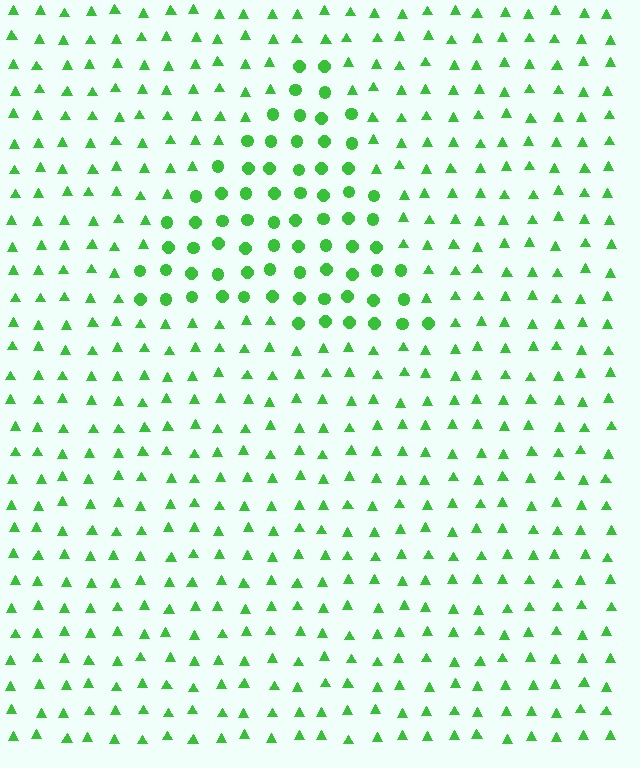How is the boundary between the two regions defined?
The boundary is defined by a change in element shape: circles inside vs. triangles outside. All elements share the same color and spacing.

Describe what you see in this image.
The image is filled with small green elements arranged in a uniform grid. A triangle-shaped region contains circles, while the surrounding area contains triangles. The boundary is defined purely by the change in element shape.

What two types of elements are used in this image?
The image uses circles inside the triangle region and triangles outside it.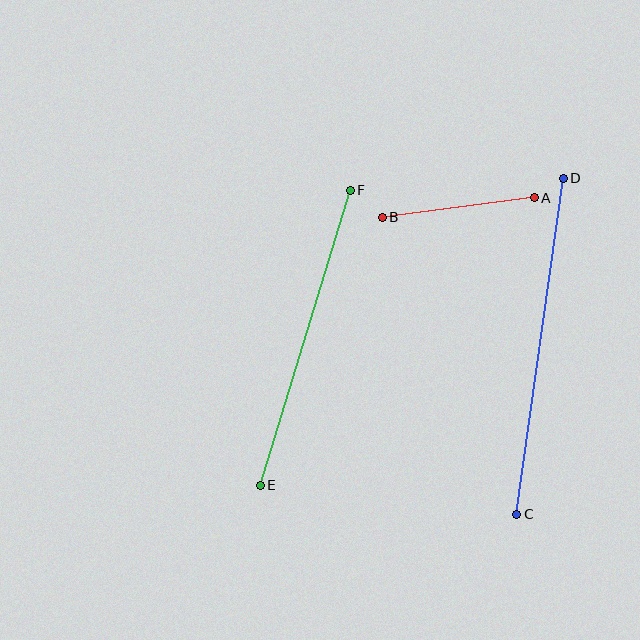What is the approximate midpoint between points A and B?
The midpoint is at approximately (458, 207) pixels.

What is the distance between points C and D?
The distance is approximately 339 pixels.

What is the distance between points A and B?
The distance is approximately 153 pixels.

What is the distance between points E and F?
The distance is approximately 309 pixels.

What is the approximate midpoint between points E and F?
The midpoint is at approximately (305, 338) pixels.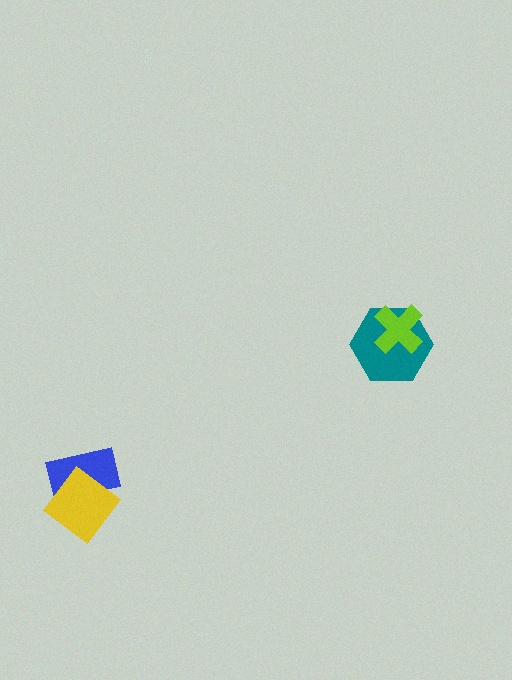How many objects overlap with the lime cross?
1 object overlaps with the lime cross.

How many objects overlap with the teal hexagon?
1 object overlaps with the teal hexagon.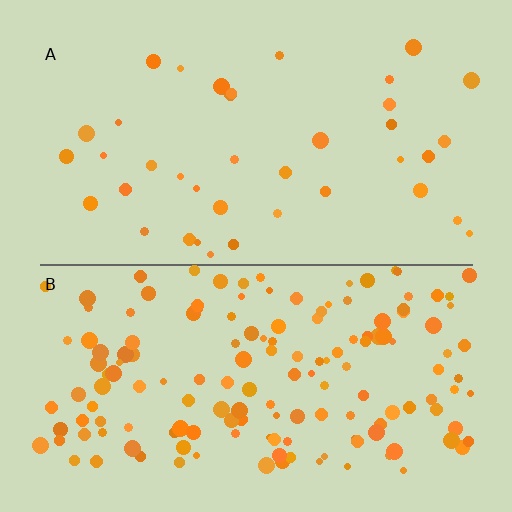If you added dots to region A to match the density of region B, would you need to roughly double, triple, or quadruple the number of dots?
Approximately quadruple.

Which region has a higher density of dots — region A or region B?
B (the bottom).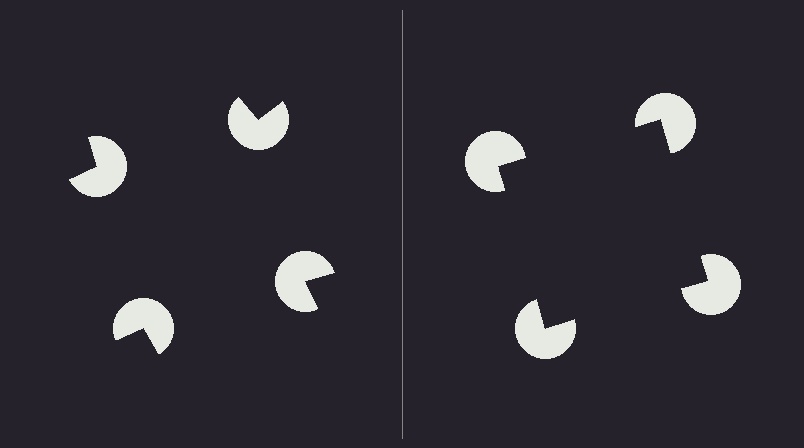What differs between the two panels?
The pac-man discs are positioned identically on both sides; only the wedge orientations differ. On the right they align to a square; on the left they are misaligned.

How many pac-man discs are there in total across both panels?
8 — 4 on each side.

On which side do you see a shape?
An illusory square appears on the right side. On the left side the wedge cuts are rotated, so no coherent shape forms.